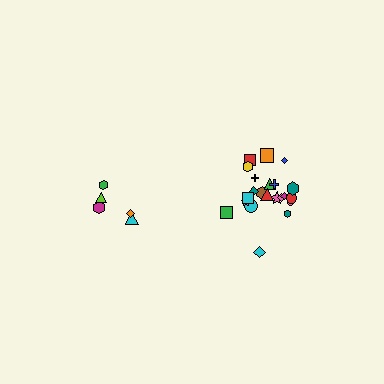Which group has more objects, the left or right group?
The right group.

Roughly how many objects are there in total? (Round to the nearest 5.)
Roughly 25 objects in total.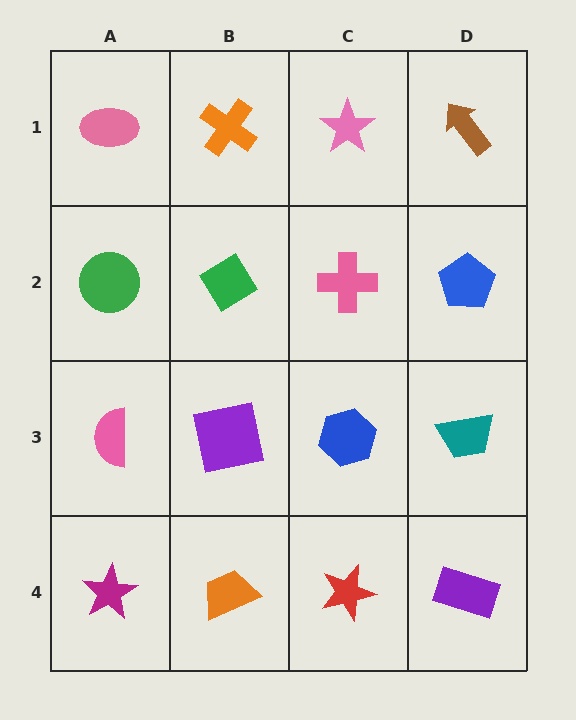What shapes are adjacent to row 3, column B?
A green diamond (row 2, column B), an orange trapezoid (row 4, column B), a pink semicircle (row 3, column A), a blue hexagon (row 3, column C).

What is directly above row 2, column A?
A pink ellipse.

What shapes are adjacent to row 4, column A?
A pink semicircle (row 3, column A), an orange trapezoid (row 4, column B).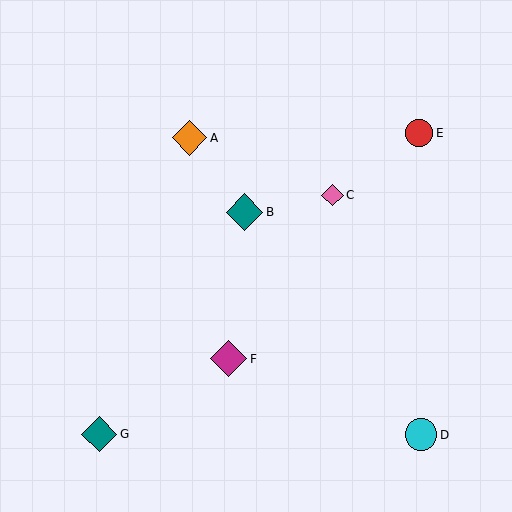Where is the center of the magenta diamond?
The center of the magenta diamond is at (228, 359).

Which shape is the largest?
The teal diamond (labeled B) is the largest.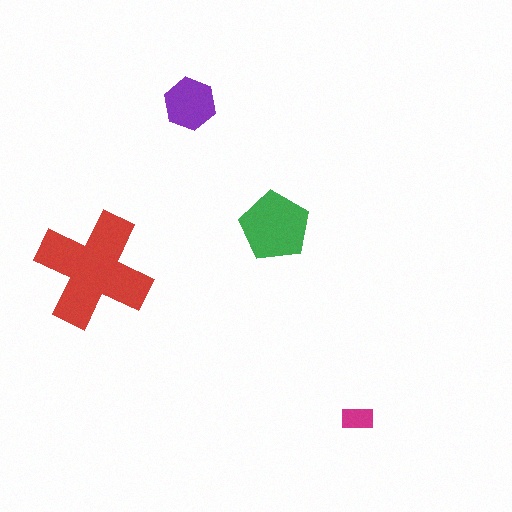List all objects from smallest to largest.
The magenta rectangle, the purple hexagon, the green pentagon, the red cross.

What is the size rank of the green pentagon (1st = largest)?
2nd.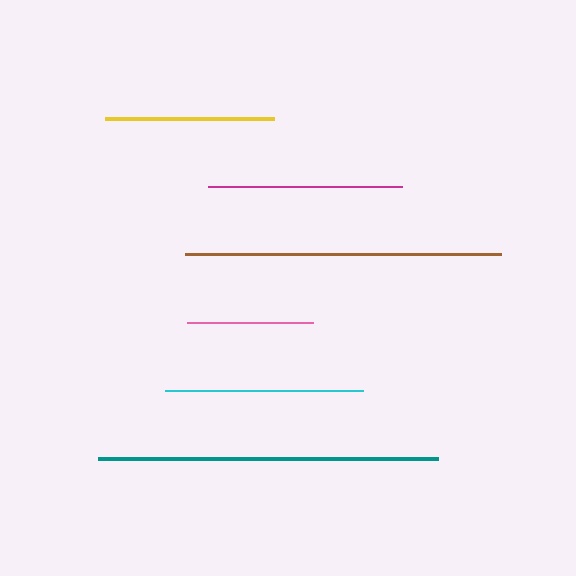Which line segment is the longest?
The teal line is the longest at approximately 339 pixels.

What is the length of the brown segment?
The brown segment is approximately 316 pixels long.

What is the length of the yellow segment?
The yellow segment is approximately 169 pixels long.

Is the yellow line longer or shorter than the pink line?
The yellow line is longer than the pink line.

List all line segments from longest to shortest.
From longest to shortest: teal, brown, cyan, magenta, yellow, pink.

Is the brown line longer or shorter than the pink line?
The brown line is longer than the pink line.